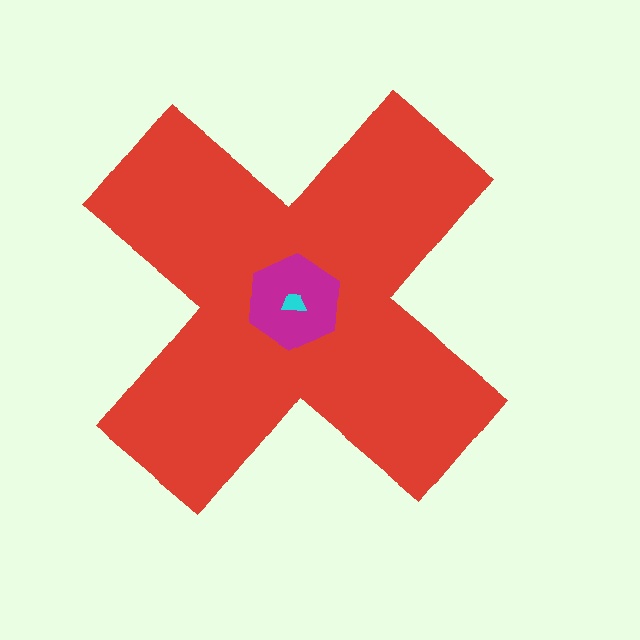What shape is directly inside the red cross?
The magenta hexagon.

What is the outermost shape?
The red cross.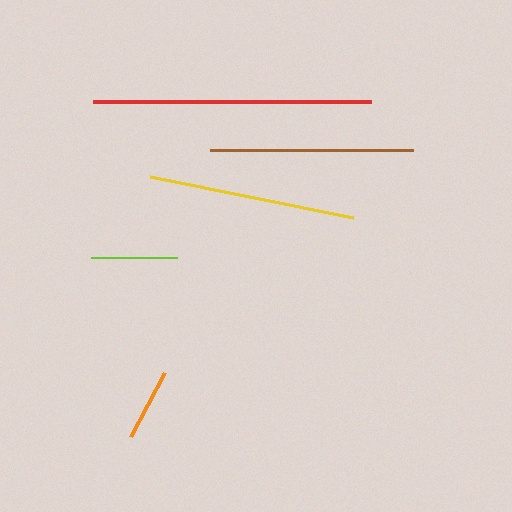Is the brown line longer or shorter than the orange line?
The brown line is longer than the orange line.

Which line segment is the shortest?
The orange line is the shortest at approximately 73 pixels.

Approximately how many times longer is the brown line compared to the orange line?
The brown line is approximately 2.8 times the length of the orange line.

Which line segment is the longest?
The red line is the longest at approximately 278 pixels.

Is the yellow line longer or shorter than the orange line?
The yellow line is longer than the orange line.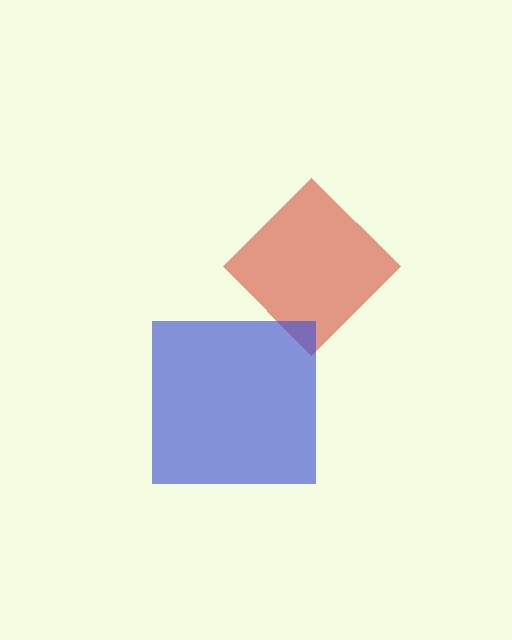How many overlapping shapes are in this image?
There are 2 overlapping shapes in the image.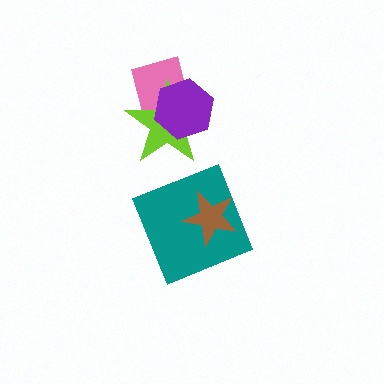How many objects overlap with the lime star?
2 objects overlap with the lime star.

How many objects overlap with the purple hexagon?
2 objects overlap with the purple hexagon.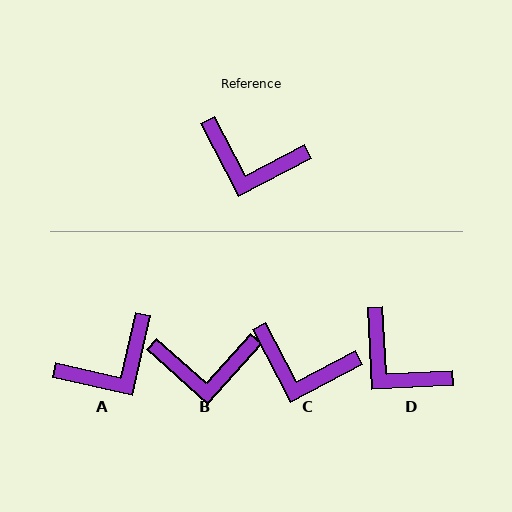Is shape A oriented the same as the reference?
No, it is off by about 50 degrees.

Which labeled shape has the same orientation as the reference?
C.